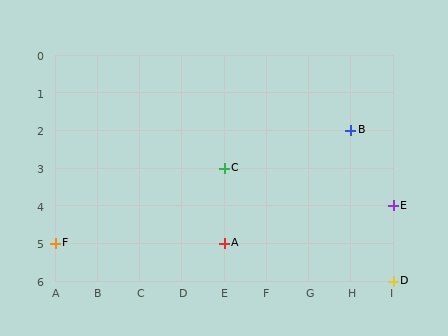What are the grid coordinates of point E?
Point E is at grid coordinates (I, 4).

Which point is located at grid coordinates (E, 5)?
Point A is at (E, 5).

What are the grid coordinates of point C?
Point C is at grid coordinates (E, 3).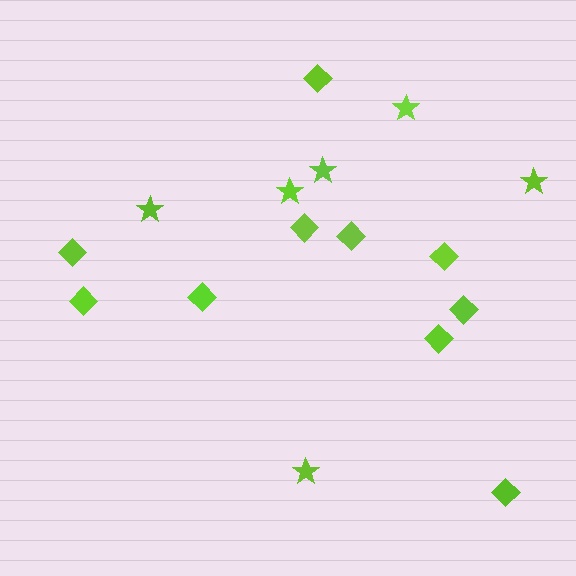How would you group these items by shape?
There are 2 groups: one group of stars (6) and one group of diamonds (10).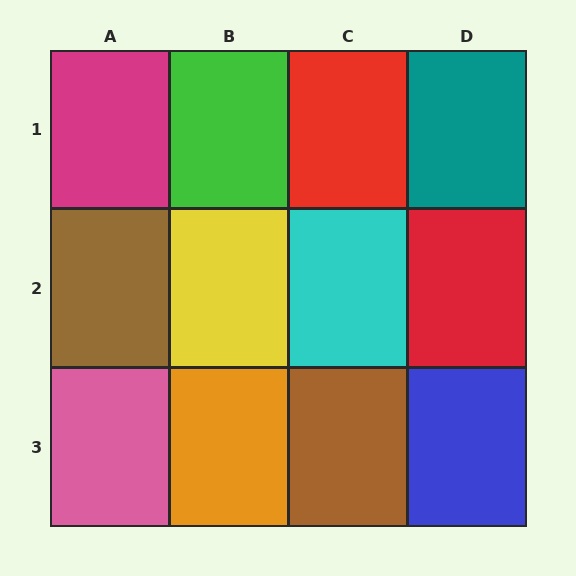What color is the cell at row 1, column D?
Teal.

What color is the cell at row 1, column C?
Red.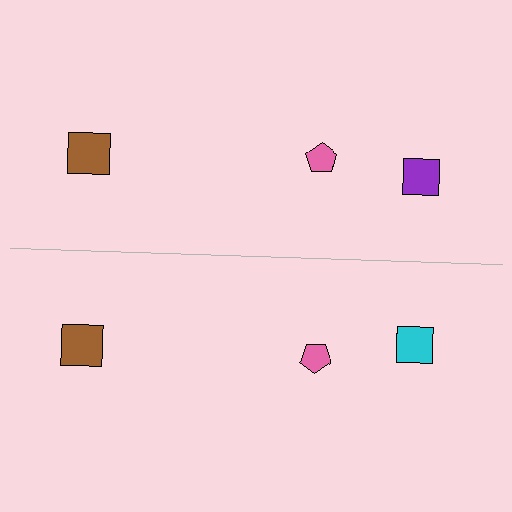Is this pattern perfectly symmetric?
No, the pattern is not perfectly symmetric. The cyan square on the bottom side breaks the symmetry — its mirror counterpart is purple.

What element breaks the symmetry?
The cyan square on the bottom side breaks the symmetry — its mirror counterpart is purple.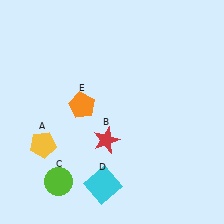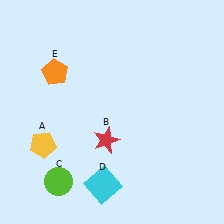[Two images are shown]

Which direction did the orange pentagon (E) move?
The orange pentagon (E) moved up.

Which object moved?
The orange pentagon (E) moved up.